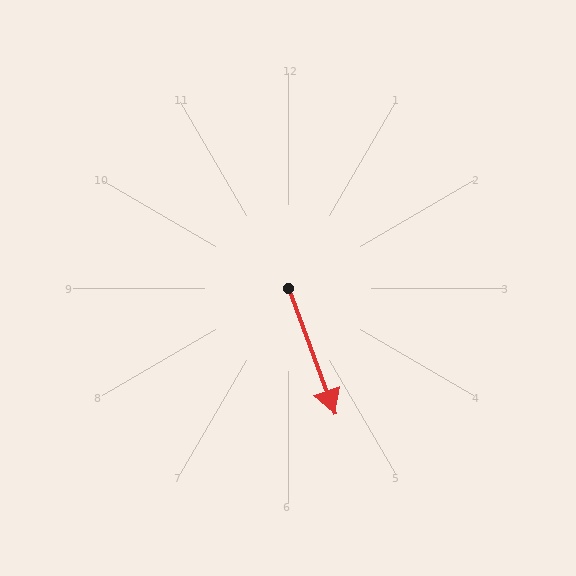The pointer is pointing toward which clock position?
Roughly 5 o'clock.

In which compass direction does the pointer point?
South.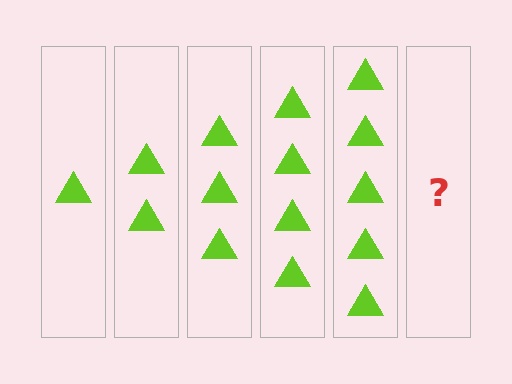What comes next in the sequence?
The next element should be 6 triangles.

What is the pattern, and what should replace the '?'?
The pattern is that each step adds one more triangle. The '?' should be 6 triangles.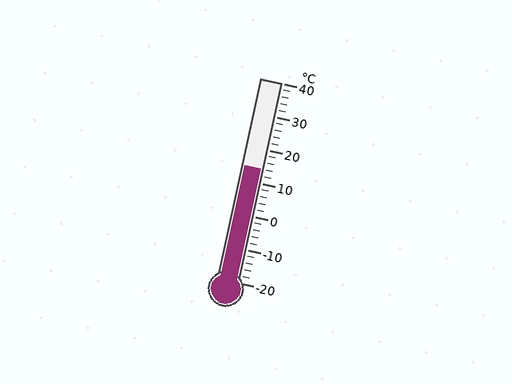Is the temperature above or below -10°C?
The temperature is above -10°C.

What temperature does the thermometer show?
The thermometer shows approximately 14°C.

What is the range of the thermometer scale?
The thermometer scale ranges from -20°C to 40°C.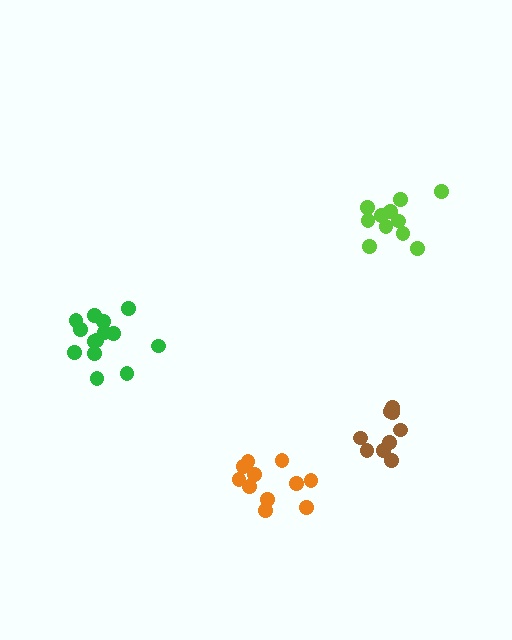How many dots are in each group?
Group 1: 14 dots, Group 2: 11 dots, Group 3: 9 dots, Group 4: 11 dots (45 total).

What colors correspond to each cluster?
The clusters are colored: green, orange, brown, lime.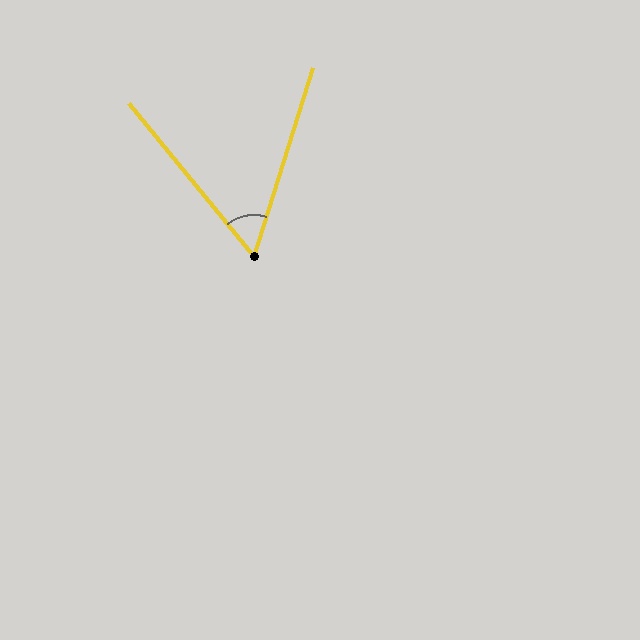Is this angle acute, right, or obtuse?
It is acute.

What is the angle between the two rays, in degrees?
Approximately 57 degrees.